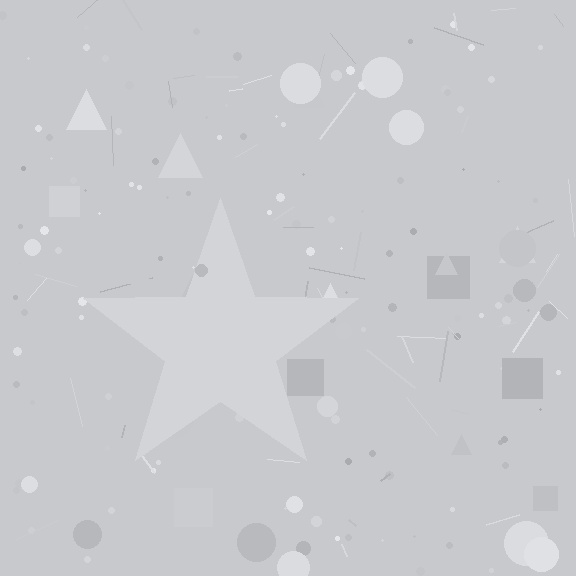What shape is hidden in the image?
A star is hidden in the image.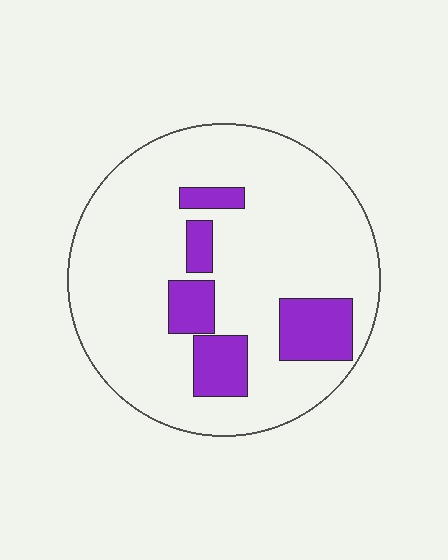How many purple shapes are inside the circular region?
5.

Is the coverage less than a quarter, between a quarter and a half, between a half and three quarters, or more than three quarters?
Less than a quarter.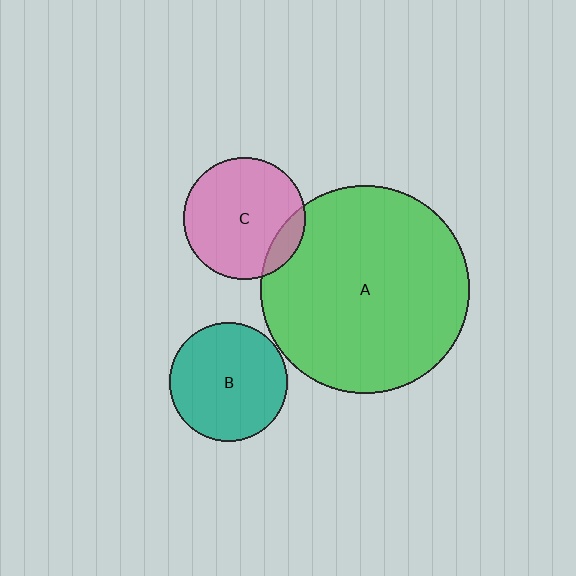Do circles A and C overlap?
Yes.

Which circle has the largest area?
Circle A (green).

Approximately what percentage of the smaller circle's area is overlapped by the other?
Approximately 10%.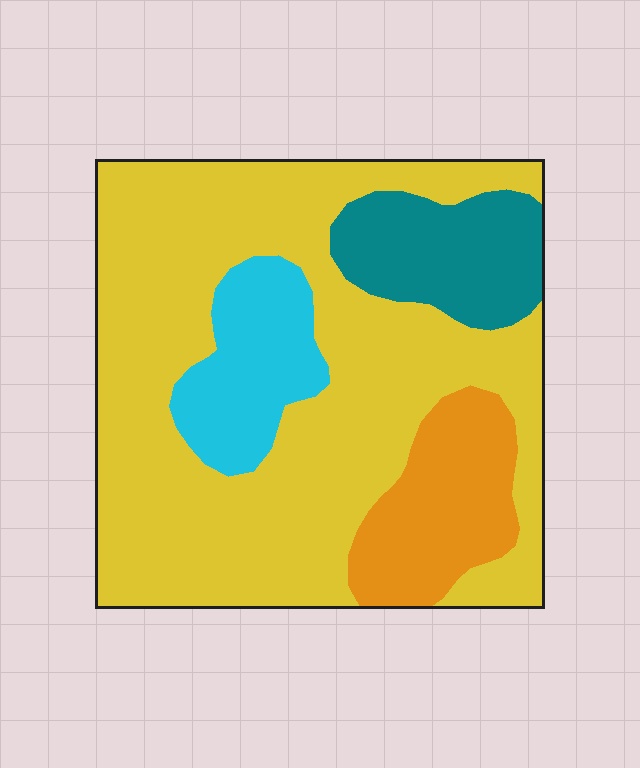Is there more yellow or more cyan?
Yellow.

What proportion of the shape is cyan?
Cyan covers 11% of the shape.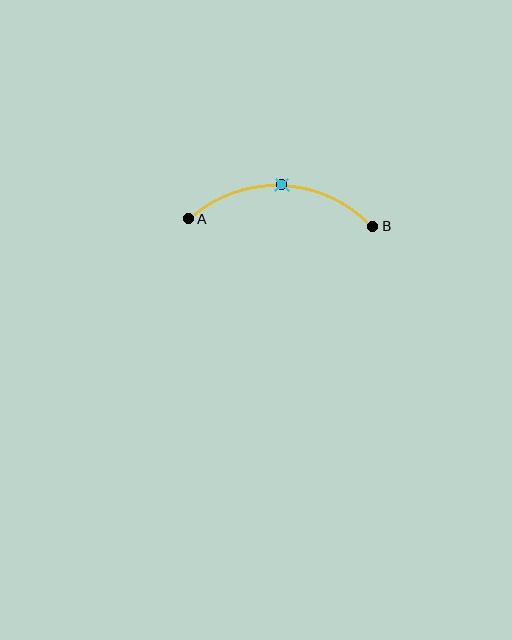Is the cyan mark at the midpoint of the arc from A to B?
Yes. The cyan mark lies on the arc at equal arc-length from both A and B — it is the arc midpoint.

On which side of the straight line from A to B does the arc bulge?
The arc bulges above the straight line connecting A and B.